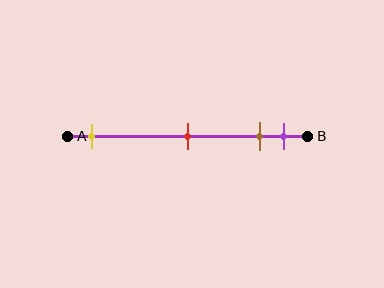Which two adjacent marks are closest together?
The brown and purple marks are the closest adjacent pair.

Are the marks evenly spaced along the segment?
No, the marks are not evenly spaced.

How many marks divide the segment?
There are 4 marks dividing the segment.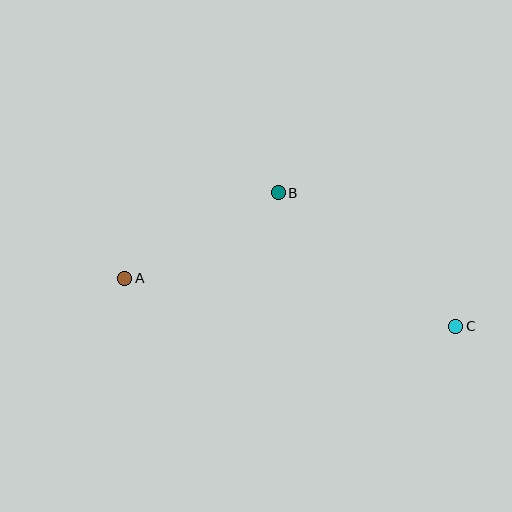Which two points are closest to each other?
Points A and B are closest to each other.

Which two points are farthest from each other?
Points A and C are farthest from each other.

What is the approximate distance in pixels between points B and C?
The distance between B and C is approximately 222 pixels.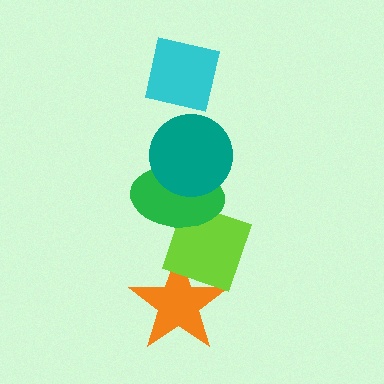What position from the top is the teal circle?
The teal circle is 2nd from the top.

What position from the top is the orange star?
The orange star is 5th from the top.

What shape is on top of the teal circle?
The cyan square is on top of the teal circle.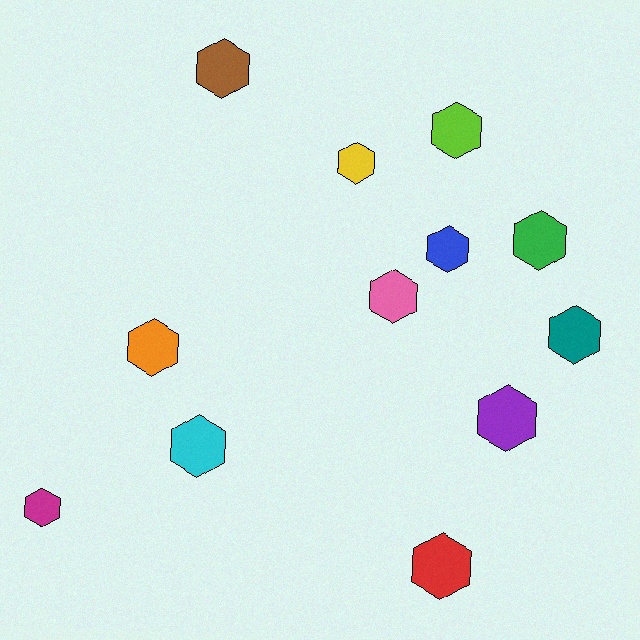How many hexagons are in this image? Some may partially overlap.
There are 12 hexagons.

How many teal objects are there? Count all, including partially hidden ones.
There is 1 teal object.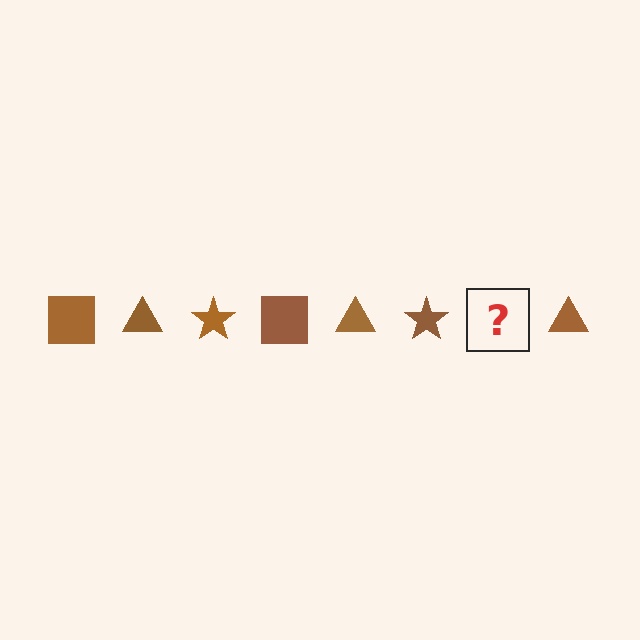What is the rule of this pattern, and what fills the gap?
The rule is that the pattern cycles through square, triangle, star shapes in brown. The gap should be filled with a brown square.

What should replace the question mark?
The question mark should be replaced with a brown square.